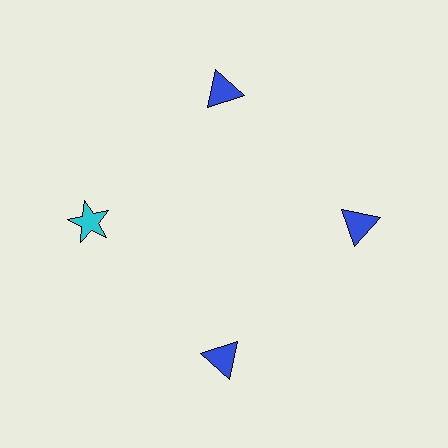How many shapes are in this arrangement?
There are 4 shapes arranged in a ring pattern.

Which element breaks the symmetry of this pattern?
The cyan star at roughly the 9 o'clock position breaks the symmetry. All other shapes are blue triangles.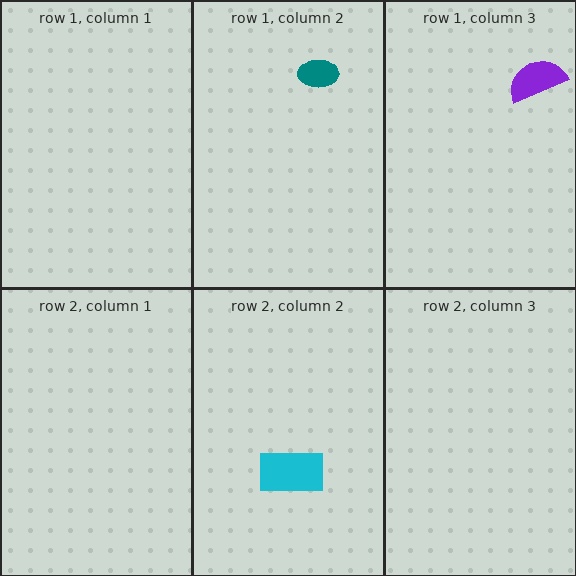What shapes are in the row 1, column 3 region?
The purple semicircle.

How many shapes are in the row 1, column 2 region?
1.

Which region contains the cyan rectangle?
The row 2, column 2 region.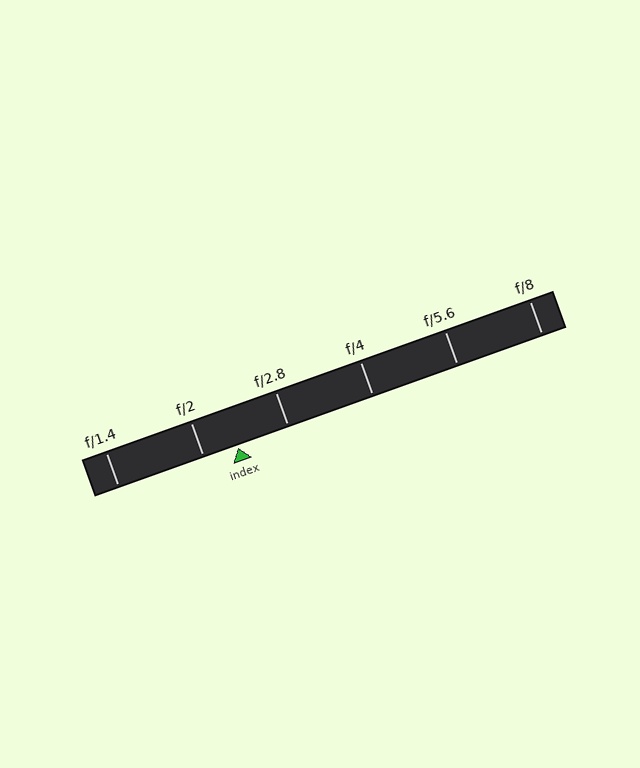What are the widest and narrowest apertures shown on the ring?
The widest aperture shown is f/1.4 and the narrowest is f/8.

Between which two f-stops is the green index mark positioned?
The index mark is between f/2 and f/2.8.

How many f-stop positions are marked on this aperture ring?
There are 6 f-stop positions marked.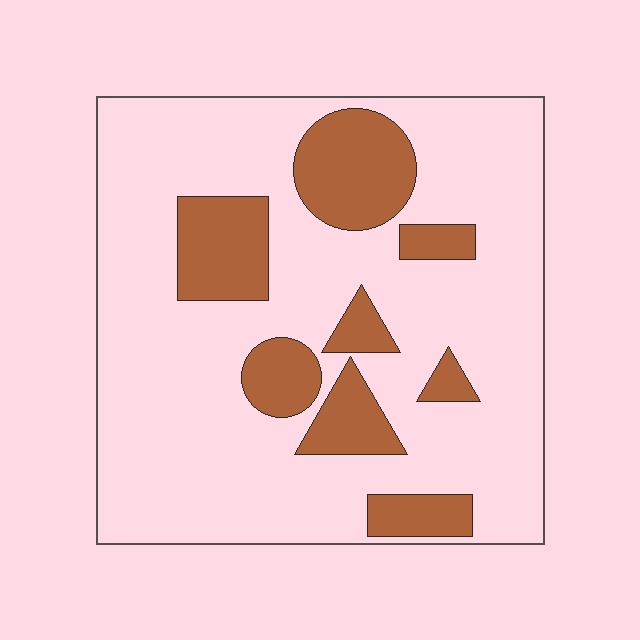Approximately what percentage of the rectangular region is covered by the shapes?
Approximately 20%.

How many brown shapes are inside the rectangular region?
8.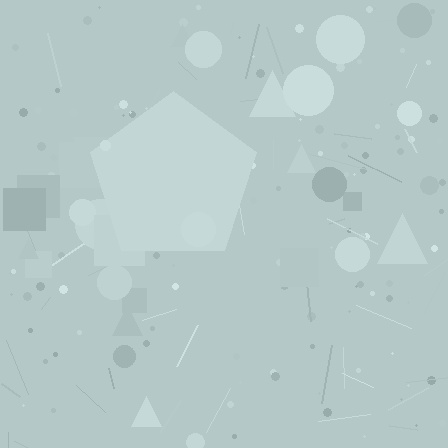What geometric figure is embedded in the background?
A pentagon is embedded in the background.